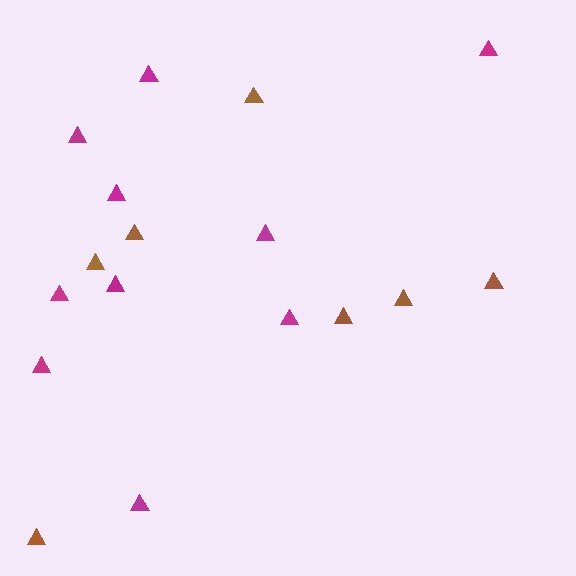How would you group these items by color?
There are 2 groups: one group of magenta triangles (10) and one group of brown triangles (7).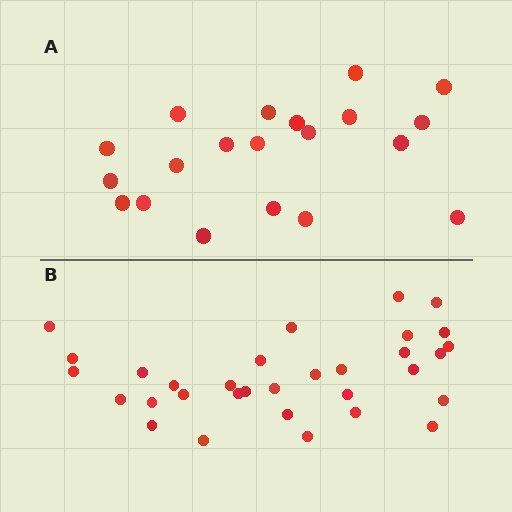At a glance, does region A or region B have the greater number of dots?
Region B (the bottom region) has more dots.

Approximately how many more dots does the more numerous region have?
Region B has roughly 12 or so more dots than region A.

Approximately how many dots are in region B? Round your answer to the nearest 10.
About 30 dots. (The exact count is 32, which rounds to 30.)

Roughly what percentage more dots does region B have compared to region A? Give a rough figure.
About 60% more.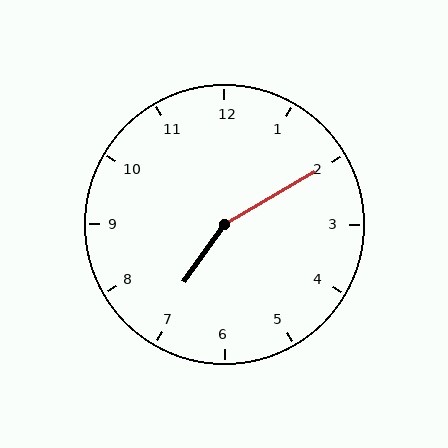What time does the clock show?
7:10.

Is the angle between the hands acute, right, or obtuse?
It is obtuse.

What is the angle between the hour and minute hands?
Approximately 155 degrees.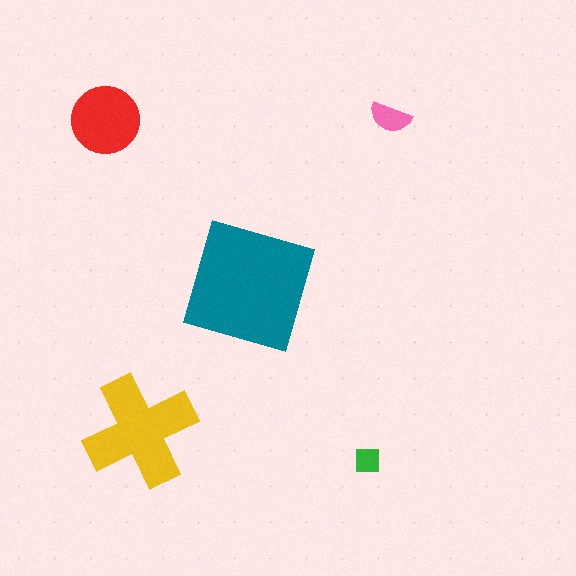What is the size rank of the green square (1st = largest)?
5th.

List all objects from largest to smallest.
The teal square, the yellow cross, the red circle, the pink semicircle, the green square.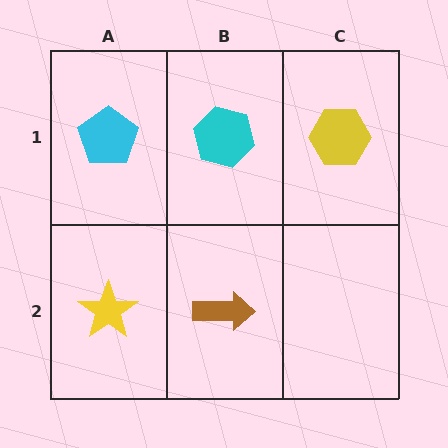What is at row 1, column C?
A yellow hexagon.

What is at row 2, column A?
A yellow star.